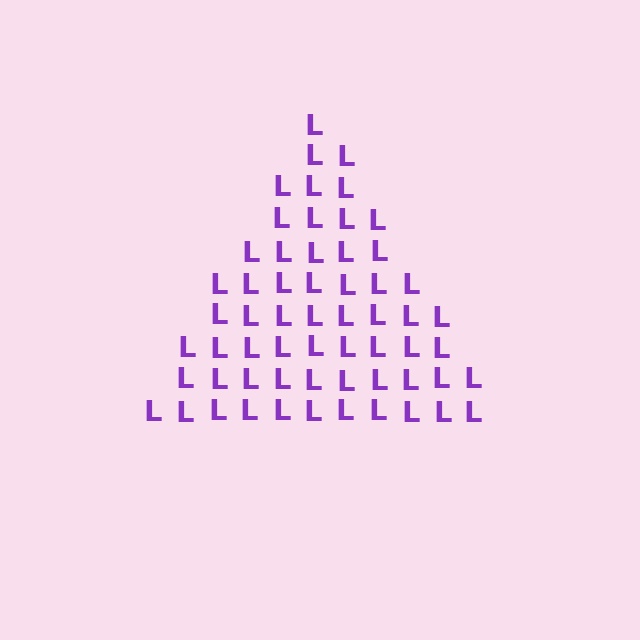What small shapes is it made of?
It is made of small letter L's.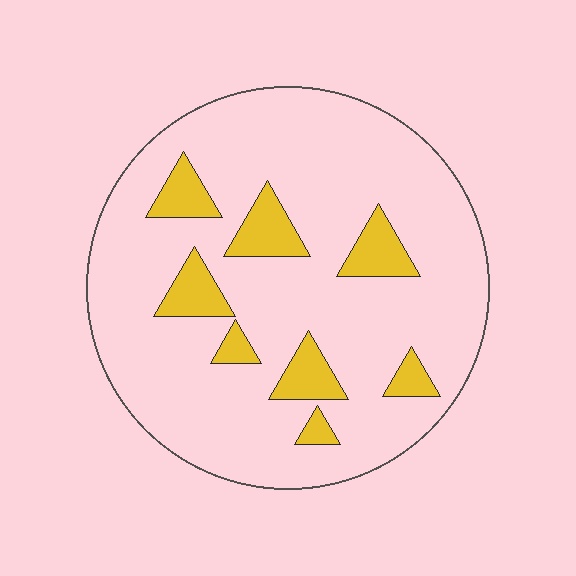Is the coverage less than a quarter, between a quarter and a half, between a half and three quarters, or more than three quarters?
Less than a quarter.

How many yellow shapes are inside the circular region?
8.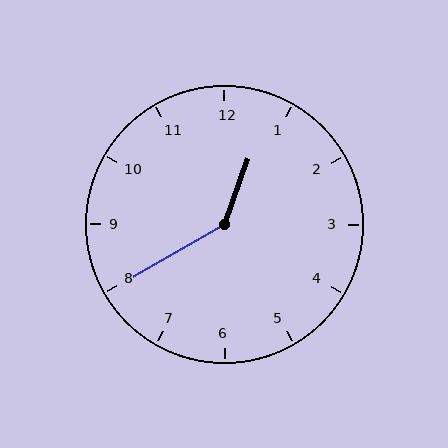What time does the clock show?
12:40.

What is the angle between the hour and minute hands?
Approximately 140 degrees.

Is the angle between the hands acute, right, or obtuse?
It is obtuse.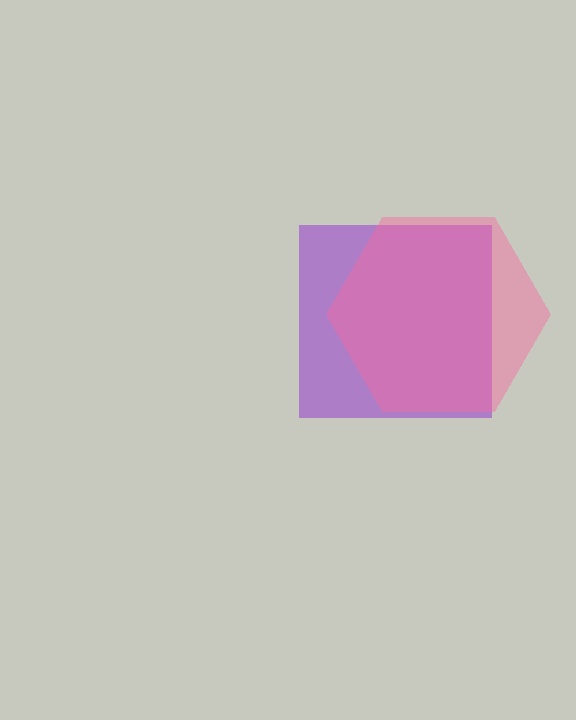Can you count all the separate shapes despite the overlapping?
Yes, there are 2 separate shapes.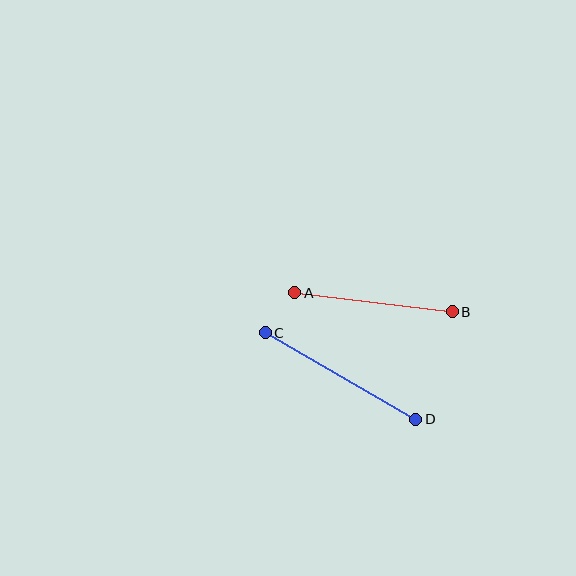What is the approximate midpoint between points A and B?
The midpoint is at approximately (373, 302) pixels.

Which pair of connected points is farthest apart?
Points C and D are farthest apart.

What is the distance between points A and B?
The distance is approximately 159 pixels.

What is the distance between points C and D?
The distance is approximately 174 pixels.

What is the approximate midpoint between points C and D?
The midpoint is at approximately (341, 376) pixels.